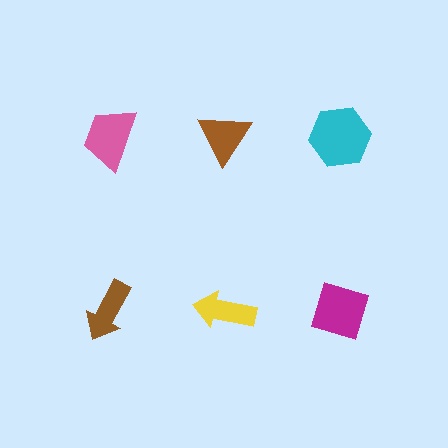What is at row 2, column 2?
A yellow arrow.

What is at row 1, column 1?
A pink trapezoid.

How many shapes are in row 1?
3 shapes.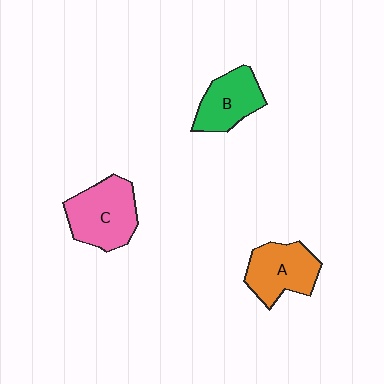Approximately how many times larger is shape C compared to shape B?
Approximately 1.3 times.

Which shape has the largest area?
Shape C (pink).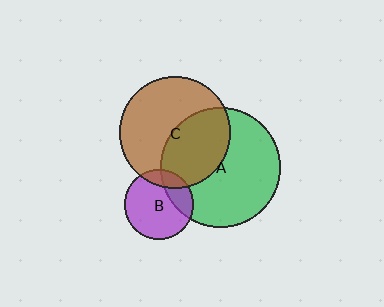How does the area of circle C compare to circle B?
Approximately 2.6 times.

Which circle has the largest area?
Circle A (green).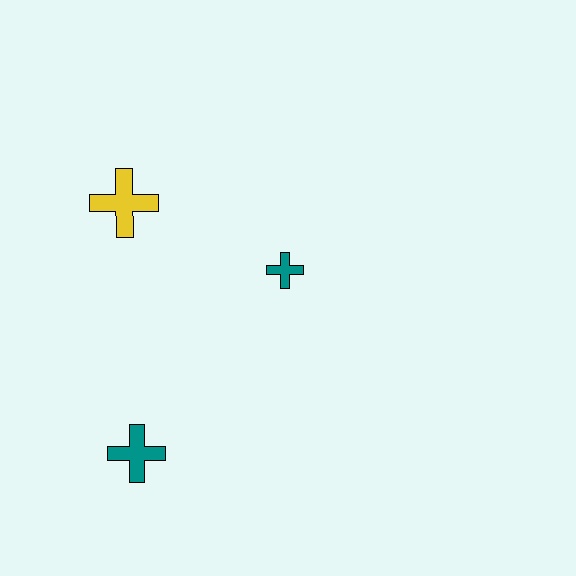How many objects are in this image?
There are 3 objects.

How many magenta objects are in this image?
There are no magenta objects.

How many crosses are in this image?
There are 3 crosses.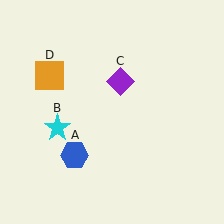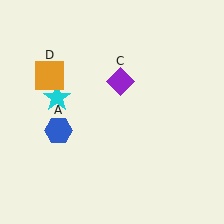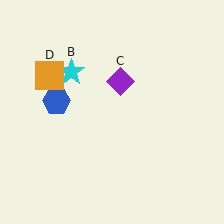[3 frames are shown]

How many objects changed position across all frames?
2 objects changed position: blue hexagon (object A), cyan star (object B).